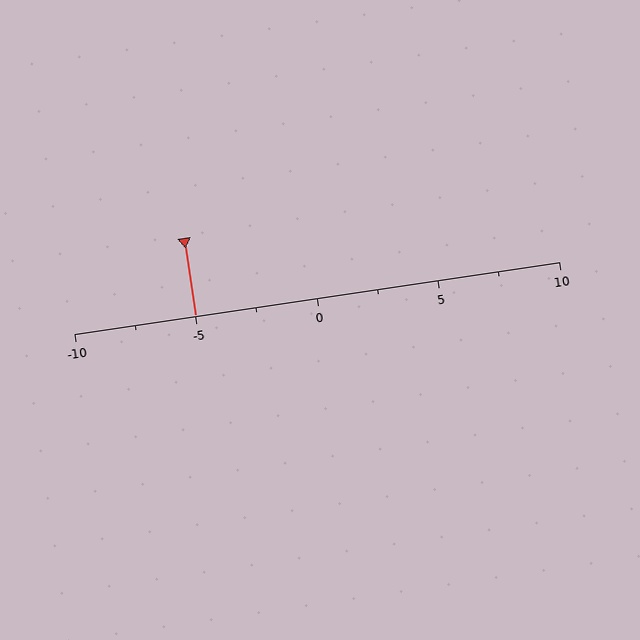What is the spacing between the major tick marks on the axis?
The major ticks are spaced 5 apart.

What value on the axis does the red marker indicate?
The marker indicates approximately -5.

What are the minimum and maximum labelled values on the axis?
The axis runs from -10 to 10.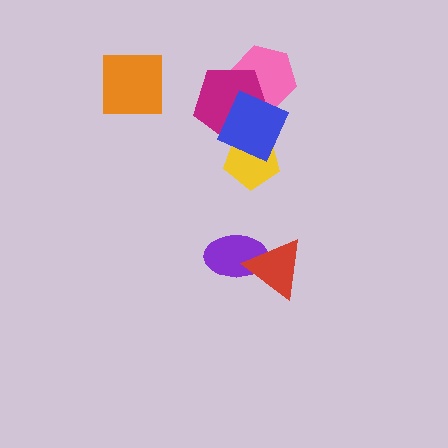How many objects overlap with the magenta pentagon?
3 objects overlap with the magenta pentagon.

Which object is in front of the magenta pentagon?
The blue square is in front of the magenta pentagon.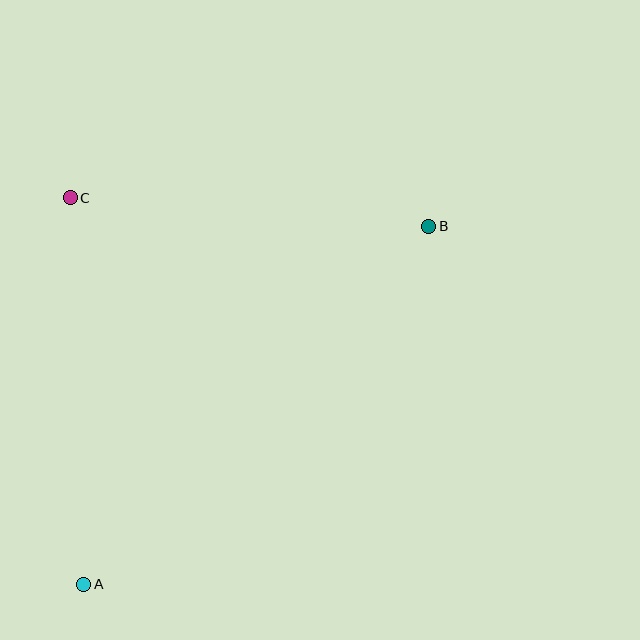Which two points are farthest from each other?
Points A and B are farthest from each other.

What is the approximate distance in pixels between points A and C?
The distance between A and C is approximately 387 pixels.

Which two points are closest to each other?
Points B and C are closest to each other.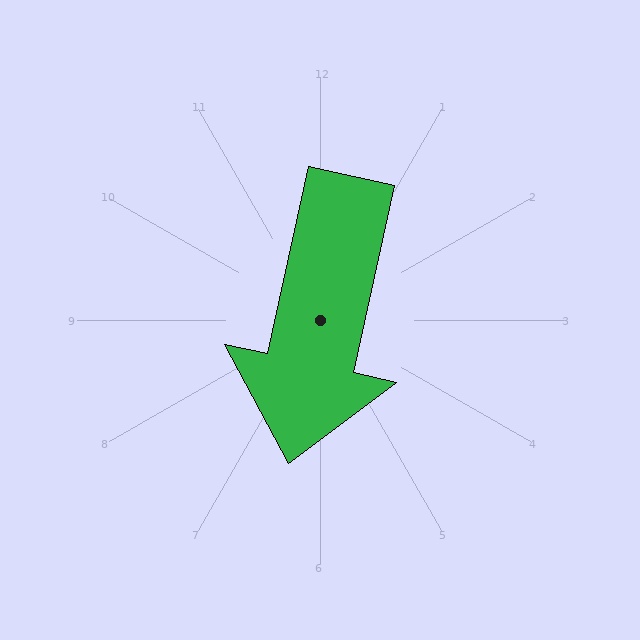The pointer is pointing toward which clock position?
Roughly 6 o'clock.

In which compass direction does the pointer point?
South.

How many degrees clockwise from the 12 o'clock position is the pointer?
Approximately 192 degrees.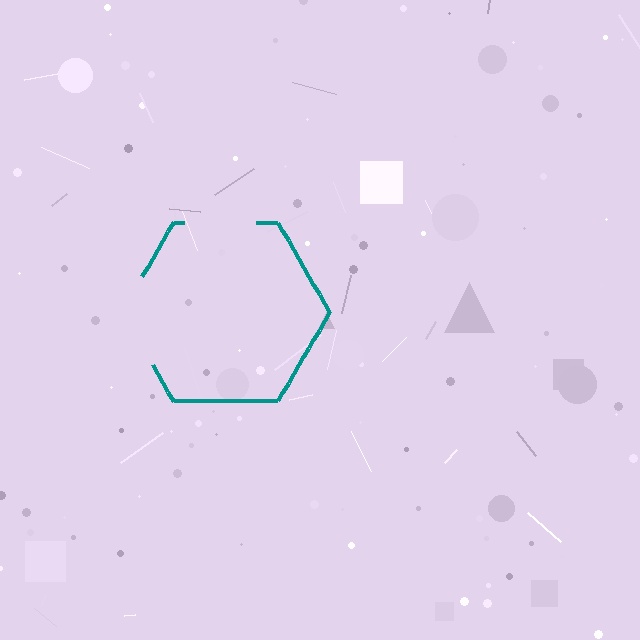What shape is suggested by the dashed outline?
The dashed outline suggests a hexagon.